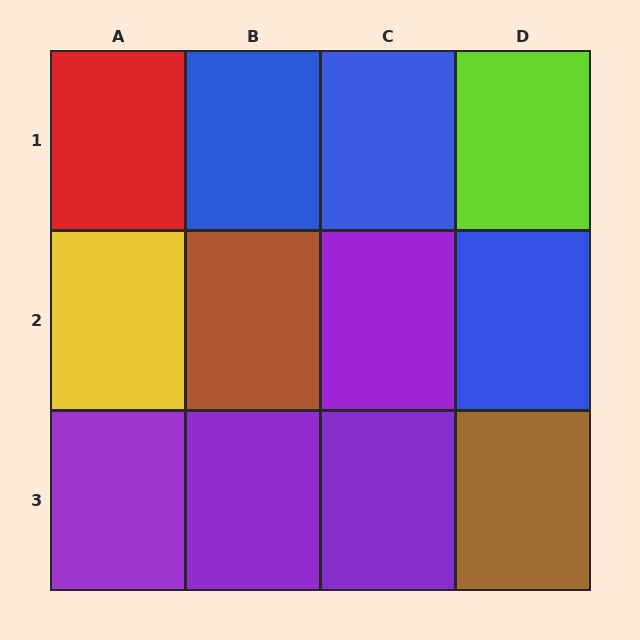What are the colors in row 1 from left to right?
Red, blue, blue, lime.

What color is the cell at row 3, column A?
Purple.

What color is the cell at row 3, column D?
Brown.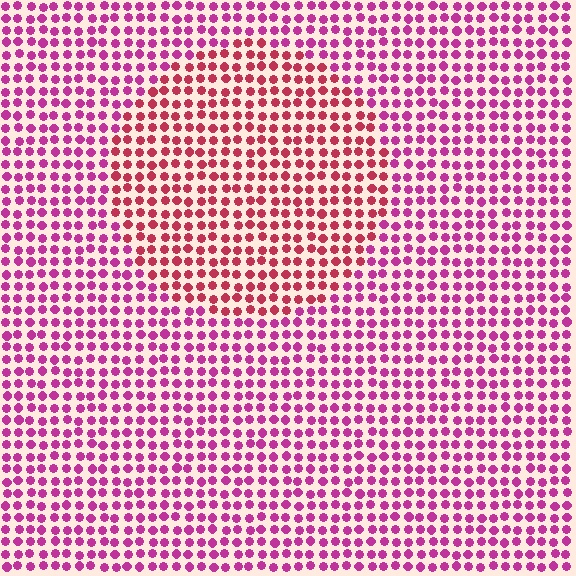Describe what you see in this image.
The image is filled with small magenta elements in a uniform arrangement. A circle-shaped region is visible where the elements are tinted to a slightly different hue, forming a subtle color boundary.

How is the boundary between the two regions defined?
The boundary is defined purely by a slight shift in hue (about 30 degrees). Spacing, size, and orientation are identical on both sides.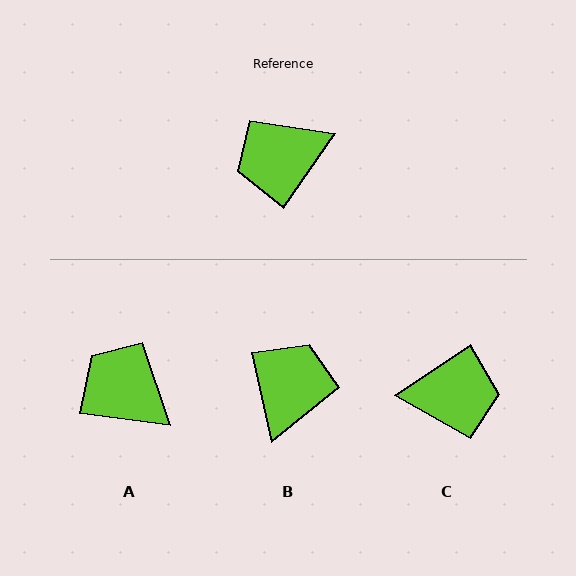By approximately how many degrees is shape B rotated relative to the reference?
Approximately 133 degrees clockwise.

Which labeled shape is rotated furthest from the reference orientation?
C, about 159 degrees away.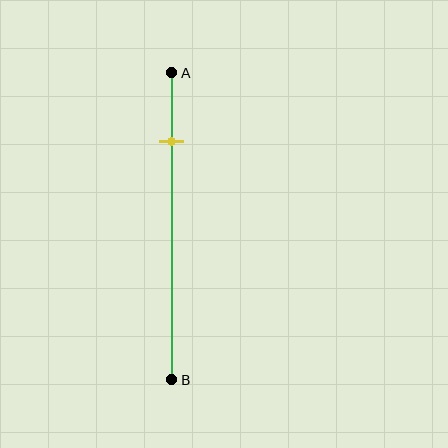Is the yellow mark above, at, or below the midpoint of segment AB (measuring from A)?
The yellow mark is above the midpoint of segment AB.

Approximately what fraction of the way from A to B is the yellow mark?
The yellow mark is approximately 20% of the way from A to B.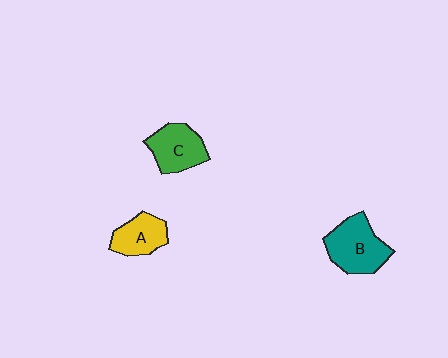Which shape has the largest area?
Shape B (teal).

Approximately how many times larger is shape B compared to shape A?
Approximately 1.5 times.